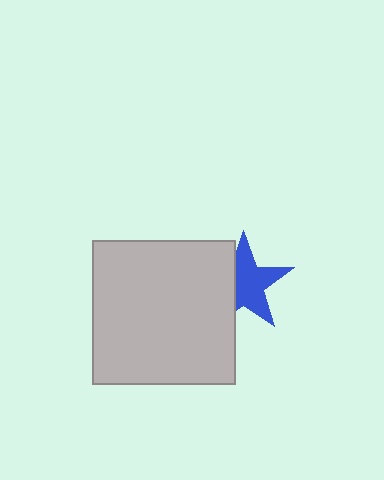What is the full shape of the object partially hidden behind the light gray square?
The partially hidden object is a blue star.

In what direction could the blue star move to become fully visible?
The blue star could move right. That would shift it out from behind the light gray square entirely.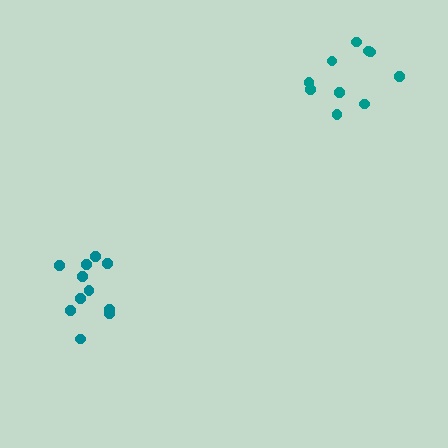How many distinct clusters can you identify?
There are 2 distinct clusters.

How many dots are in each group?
Group 1: 10 dots, Group 2: 11 dots (21 total).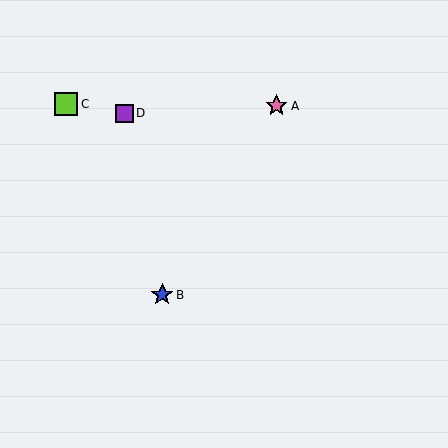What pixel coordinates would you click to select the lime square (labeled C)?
Click at (66, 104) to select the lime square C.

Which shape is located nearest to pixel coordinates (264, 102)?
The pink star (labeled A) at (276, 106) is nearest to that location.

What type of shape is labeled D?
Shape D is a purple square.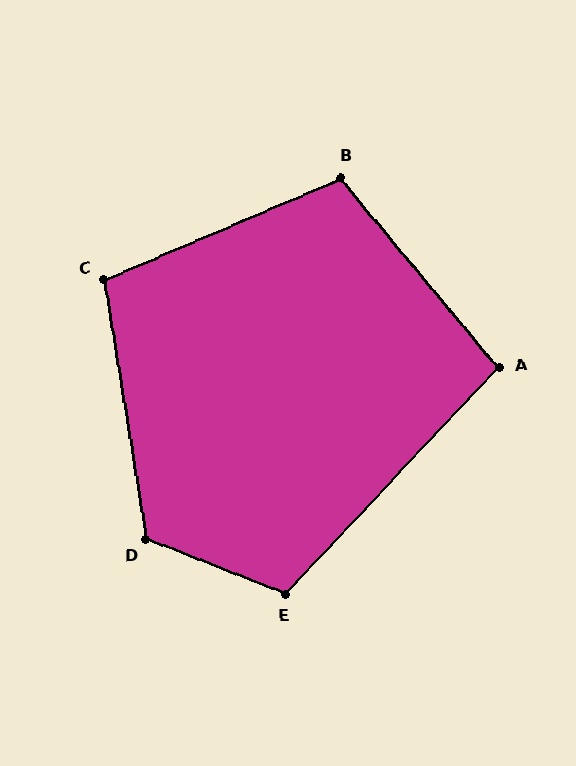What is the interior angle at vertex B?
Approximately 107 degrees (obtuse).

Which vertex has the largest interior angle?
D, at approximately 121 degrees.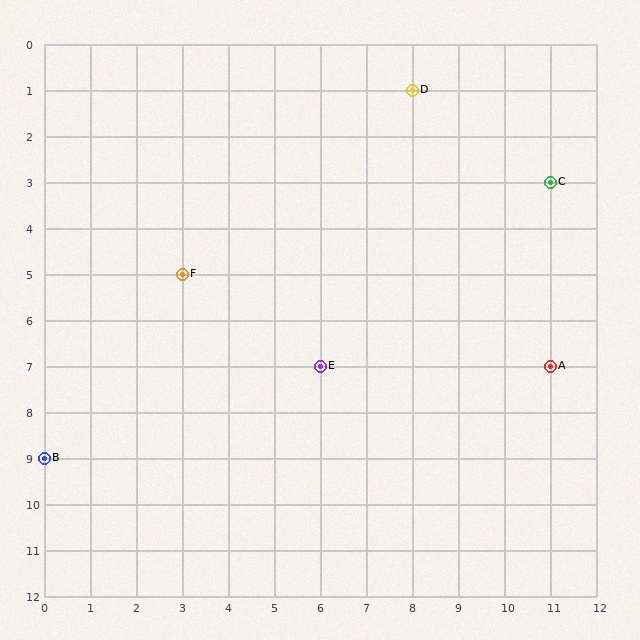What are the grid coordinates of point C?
Point C is at grid coordinates (11, 3).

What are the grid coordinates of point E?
Point E is at grid coordinates (6, 7).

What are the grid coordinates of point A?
Point A is at grid coordinates (11, 7).